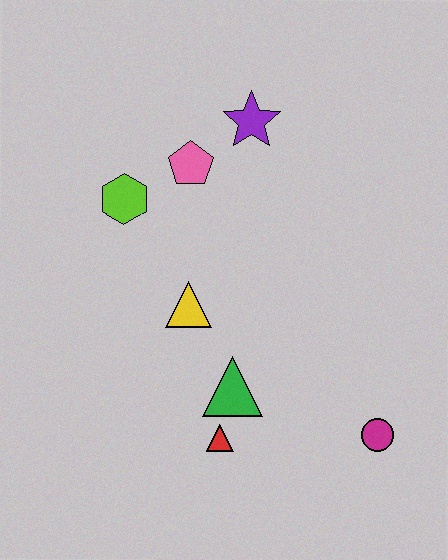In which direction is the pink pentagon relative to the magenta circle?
The pink pentagon is above the magenta circle.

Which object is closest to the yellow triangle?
The green triangle is closest to the yellow triangle.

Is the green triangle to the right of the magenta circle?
No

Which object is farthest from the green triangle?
The purple star is farthest from the green triangle.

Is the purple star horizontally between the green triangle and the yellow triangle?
No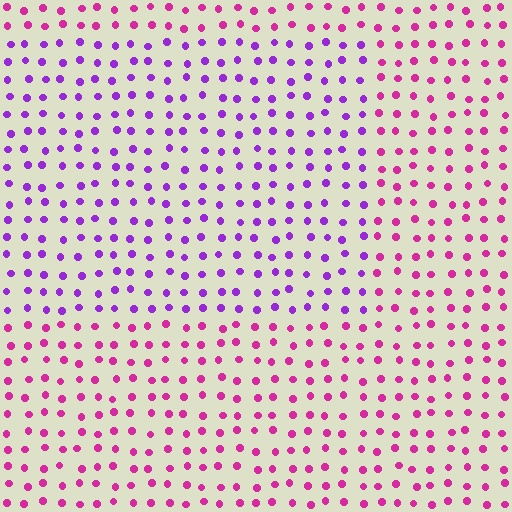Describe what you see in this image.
The image is filled with small magenta elements in a uniform arrangement. A rectangle-shaped region is visible where the elements are tinted to a slightly different hue, forming a subtle color boundary.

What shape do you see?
I see a rectangle.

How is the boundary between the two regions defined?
The boundary is defined purely by a slight shift in hue (about 40 degrees). Spacing, size, and orientation are identical on both sides.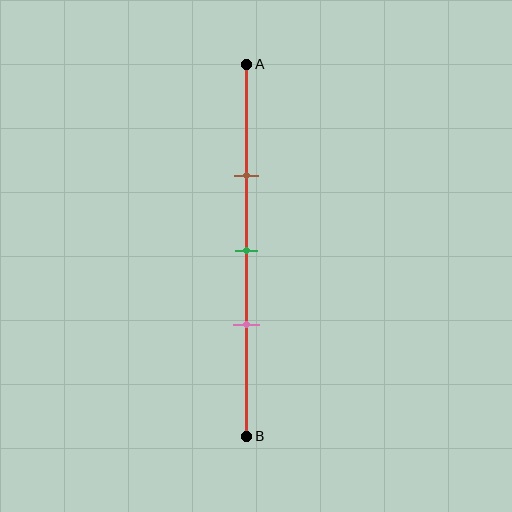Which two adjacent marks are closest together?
The green and pink marks are the closest adjacent pair.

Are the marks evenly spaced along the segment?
Yes, the marks are approximately evenly spaced.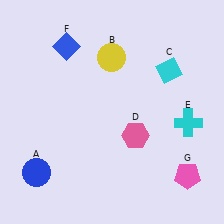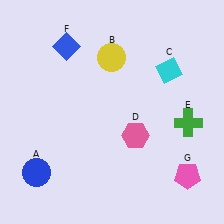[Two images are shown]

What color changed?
The cross (E) changed from cyan in Image 1 to green in Image 2.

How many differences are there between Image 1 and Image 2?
There is 1 difference between the two images.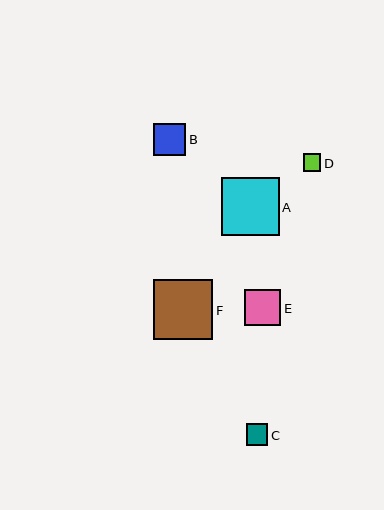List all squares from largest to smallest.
From largest to smallest: F, A, E, B, C, D.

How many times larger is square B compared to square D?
Square B is approximately 1.9 times the size of square D.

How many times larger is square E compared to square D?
Square E is approximately 2.1 times the size of square D.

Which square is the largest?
Square F is the largest with a size of approximately 59 pixels.